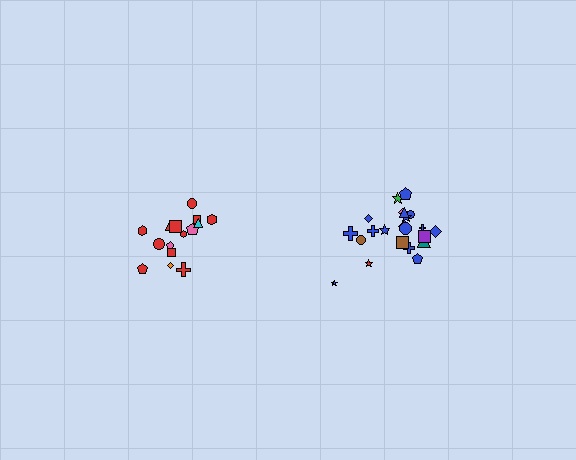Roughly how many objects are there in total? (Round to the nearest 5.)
Roughly 35 objects in total.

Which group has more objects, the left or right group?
The right group.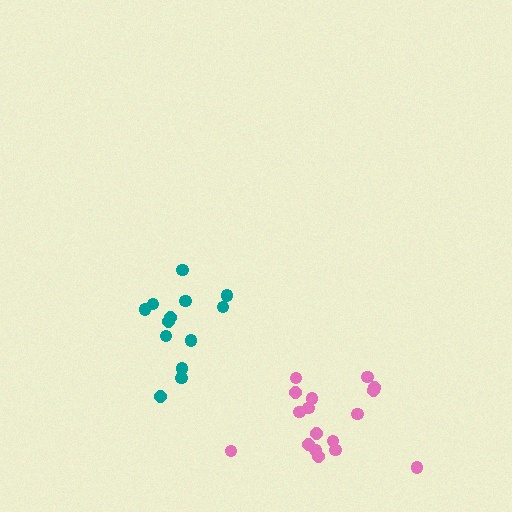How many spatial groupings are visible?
There are 2 spatial groupings.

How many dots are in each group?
Group 1: 13 dots, Group 2: 17 dots (30 total).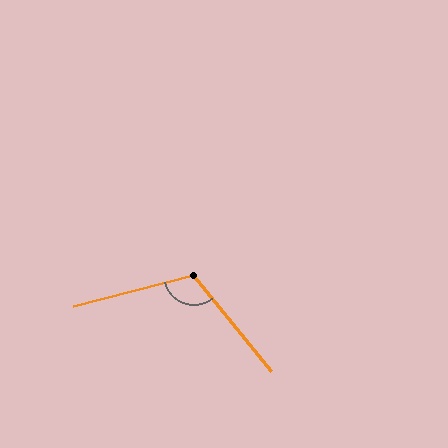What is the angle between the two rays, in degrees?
Approximately 114 degrees.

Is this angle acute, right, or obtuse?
It is obtuse.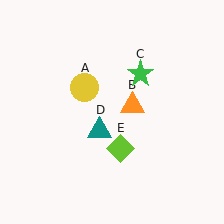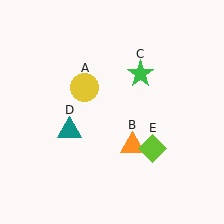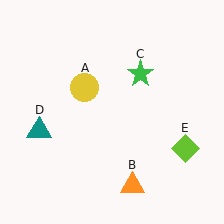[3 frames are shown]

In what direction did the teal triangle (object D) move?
The teal triangle (object D) moved left.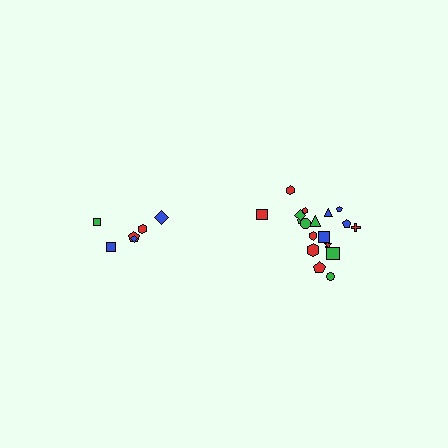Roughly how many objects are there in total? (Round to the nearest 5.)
Roughly 25 objects in total.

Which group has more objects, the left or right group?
The right group.